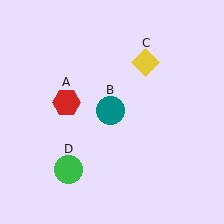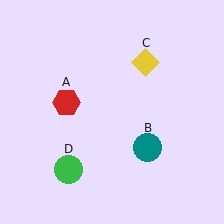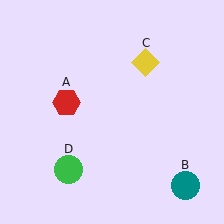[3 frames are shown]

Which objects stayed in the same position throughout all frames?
Red hexagon (object A) and yellow diamond (object C) and green circle (object D) remained stationary.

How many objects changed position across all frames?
1 object changed position: teal circle (object B).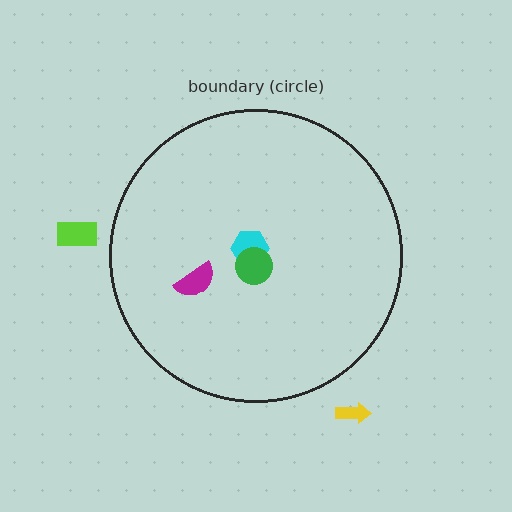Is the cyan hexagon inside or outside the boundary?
Inside.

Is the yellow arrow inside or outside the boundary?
Outside.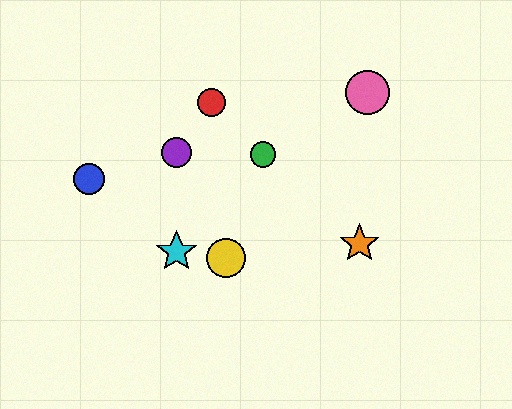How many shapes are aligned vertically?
2 shapes (the purple circle, the cyan star) are aligned vertically.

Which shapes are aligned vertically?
The purple circle, the cyan star are aligned vertically.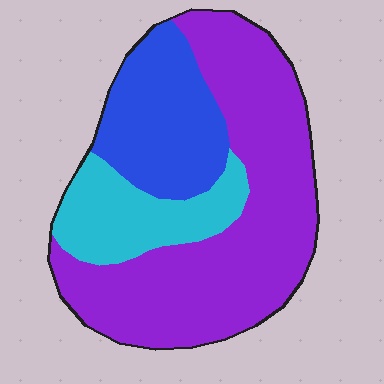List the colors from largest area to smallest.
From largest to smallest: purple, blue, cyan.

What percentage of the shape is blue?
Blue takes up about one quarter (1/4) of the shape.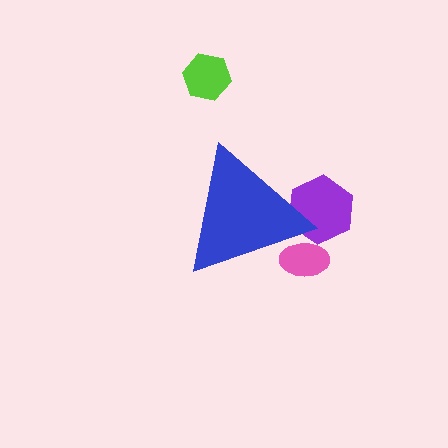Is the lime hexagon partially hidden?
No, the lime hexagon is fully visible.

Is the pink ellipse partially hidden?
Yes, the pink ellipse is partially hidden behind the blue triangle.